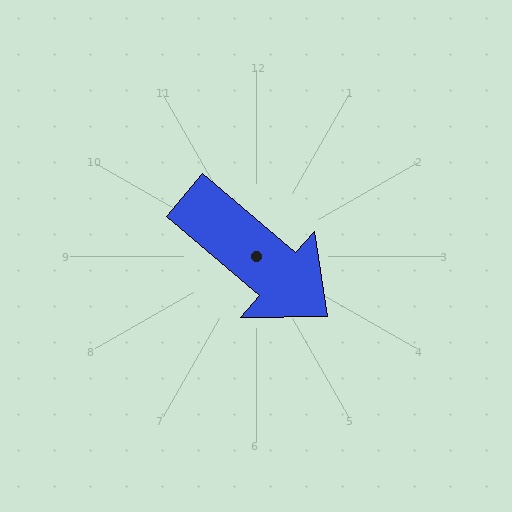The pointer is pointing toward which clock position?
Roughly 4 o'clock.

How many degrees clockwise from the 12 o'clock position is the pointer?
Approximately 130 degrees.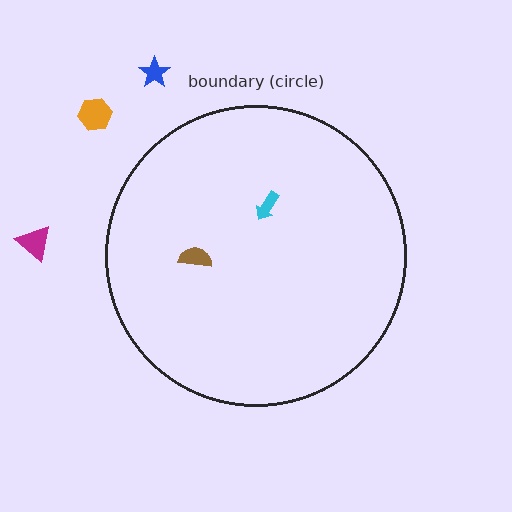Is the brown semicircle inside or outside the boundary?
Inside.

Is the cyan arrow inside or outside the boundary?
Inside.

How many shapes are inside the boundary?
2 inside, 3 outside.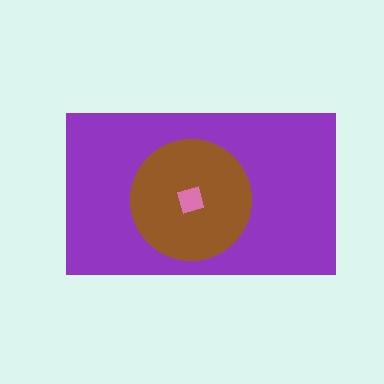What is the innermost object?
The pink diamond.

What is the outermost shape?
The purple rectangle.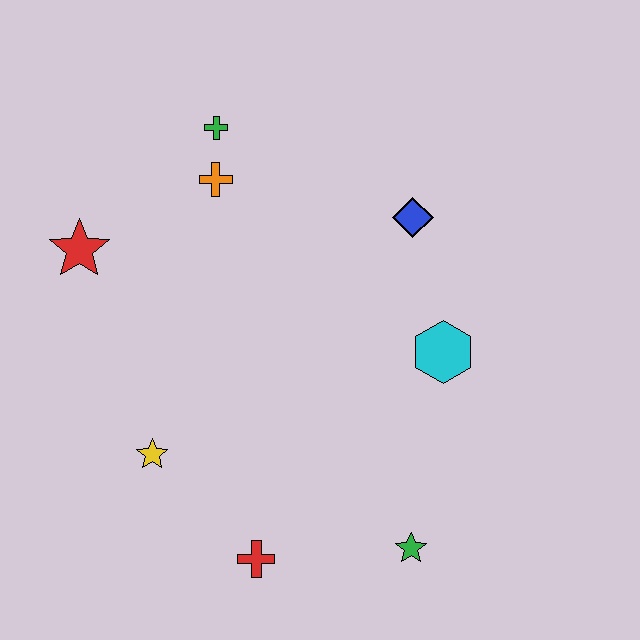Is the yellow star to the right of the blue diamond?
No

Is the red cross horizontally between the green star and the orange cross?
Yes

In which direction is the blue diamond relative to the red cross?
The blue diamond is above the red cross.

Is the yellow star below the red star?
Yes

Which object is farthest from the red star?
The green star is farthest from the red star.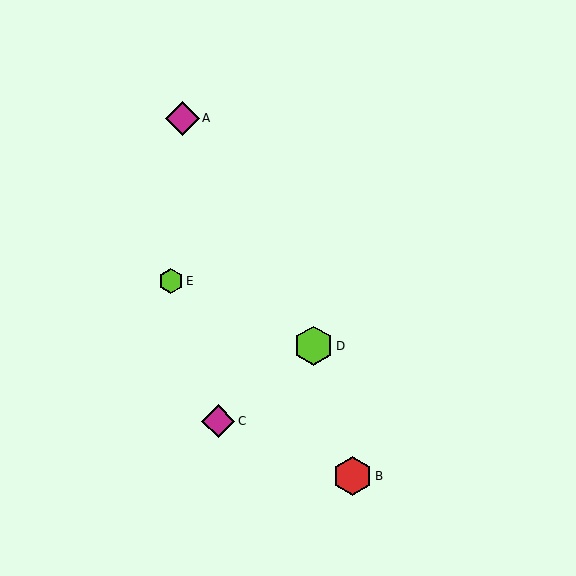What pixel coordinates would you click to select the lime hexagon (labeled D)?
Click at (314, 346) to select the lime hexagon D.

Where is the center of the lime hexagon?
The center of the lime hexagon is at (171, 281).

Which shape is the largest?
The red hexagon (labeled B) is the largest.